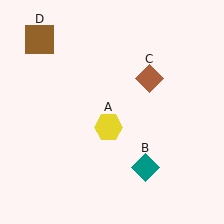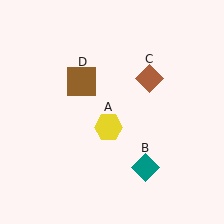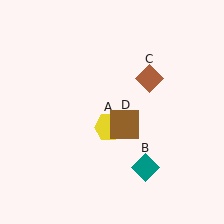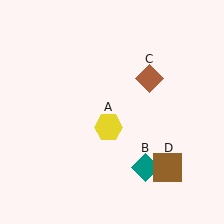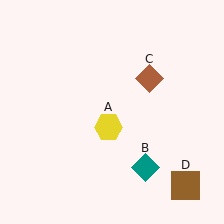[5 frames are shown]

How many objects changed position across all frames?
1 object changed position: brown square (object D).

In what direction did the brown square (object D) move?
The brown square (object D) moved down and to the right.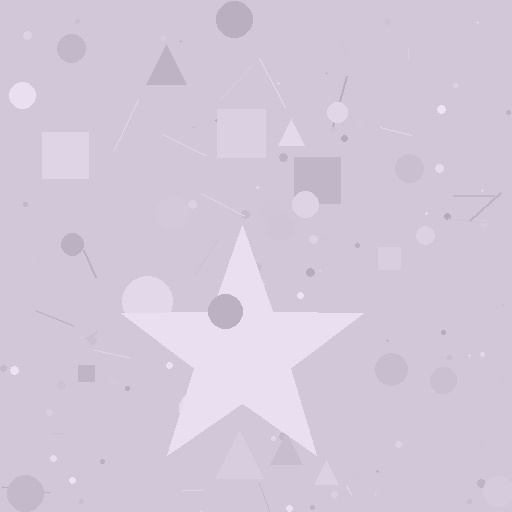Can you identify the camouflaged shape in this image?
The camouflaged shape is a star.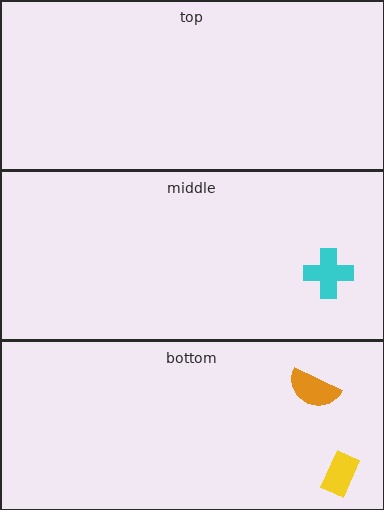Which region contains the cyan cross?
The middle region.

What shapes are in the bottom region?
The orange semicircle, the yellow rectangle.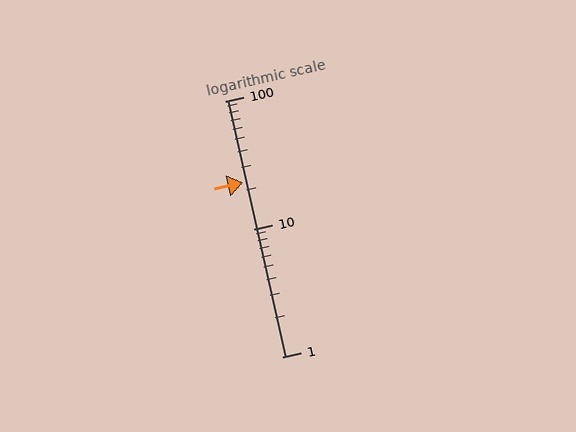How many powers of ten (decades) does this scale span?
The scale spans 2 decades, from 1 to 100.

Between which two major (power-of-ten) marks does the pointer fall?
The pointer is between 10 and 100.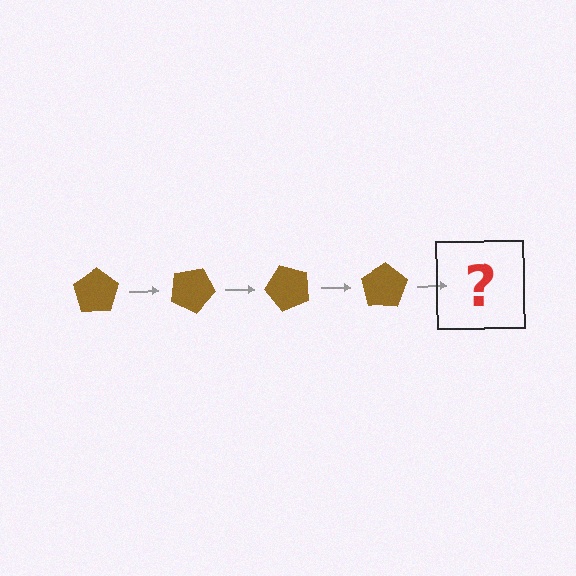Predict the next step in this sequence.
The next step is a brown pentagon rotated 100 degrees.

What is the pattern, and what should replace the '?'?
The pattern is that the pentagon rotates 25 degrees each step. The '?' should be a brown pentagon rotated 100 degrees.